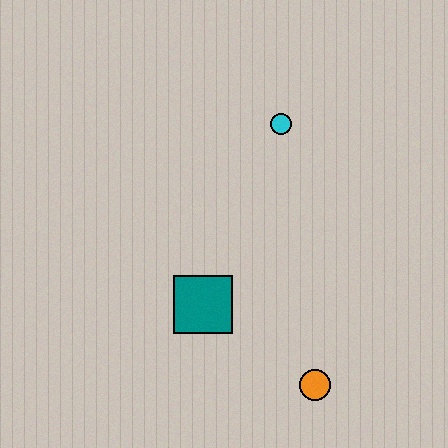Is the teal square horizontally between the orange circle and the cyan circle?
No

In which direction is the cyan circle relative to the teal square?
The cyan circle is above the teal square.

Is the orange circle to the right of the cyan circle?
Yes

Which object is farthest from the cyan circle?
The orange circle is farthest from the cyan circle.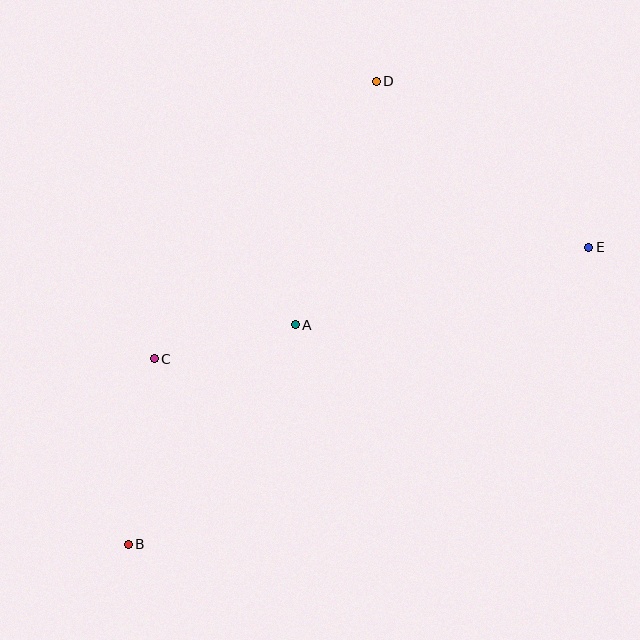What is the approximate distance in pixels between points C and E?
The distance between C and E is approximately 449 pixels.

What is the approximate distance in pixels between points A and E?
The distance between A and E is approximately 304 pixels.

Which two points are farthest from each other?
Points B and E are farthest from each other.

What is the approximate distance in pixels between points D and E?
The distance between D and E is approximately 270 pixels.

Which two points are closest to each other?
Points A and C are closest to each other.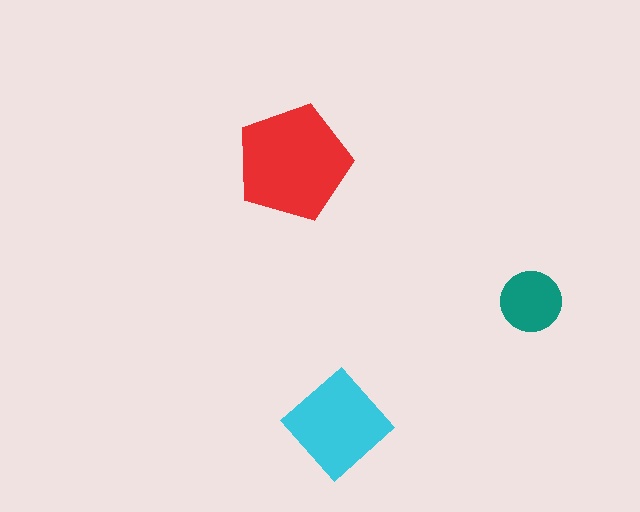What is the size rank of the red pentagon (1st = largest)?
1st.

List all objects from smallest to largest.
The teal circle, the cyan diamond, the red pentagon.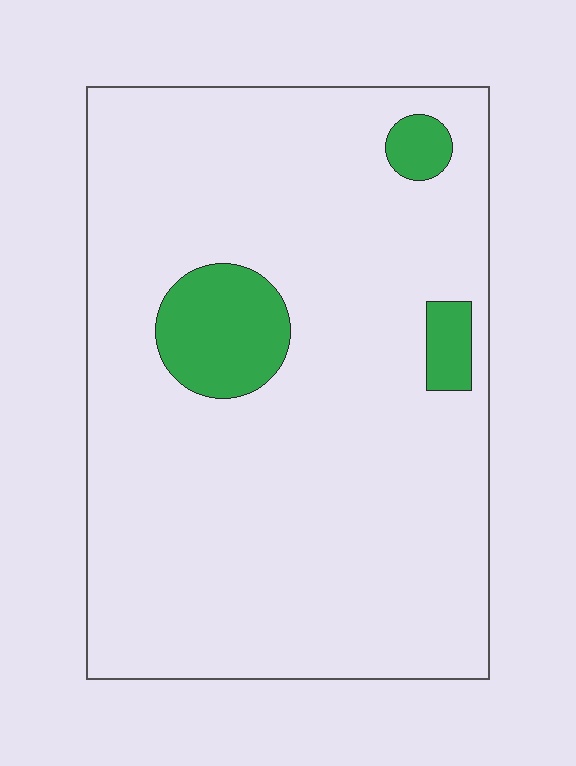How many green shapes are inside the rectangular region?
3.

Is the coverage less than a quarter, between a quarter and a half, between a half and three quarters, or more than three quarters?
Less than a quarter.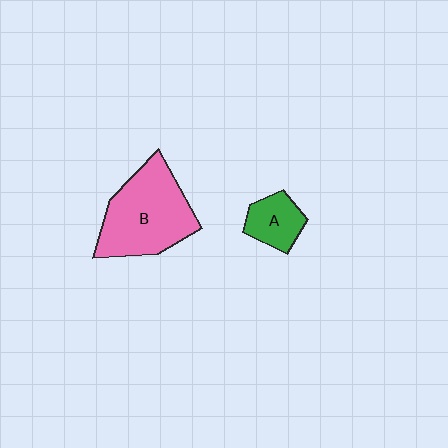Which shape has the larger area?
Shape B (pink).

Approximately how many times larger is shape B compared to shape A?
Approximately 2.6 times.